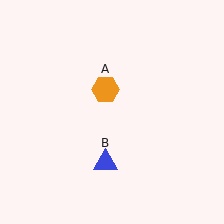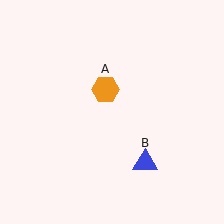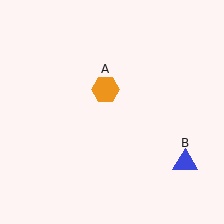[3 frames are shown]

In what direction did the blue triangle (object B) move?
The blue triangle (object B) moved right.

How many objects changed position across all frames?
1 object changed position: blue triangle (object B).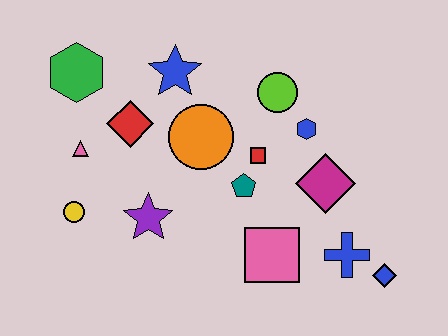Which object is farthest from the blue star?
The blue diamond is farthest from the blue star.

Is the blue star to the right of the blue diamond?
No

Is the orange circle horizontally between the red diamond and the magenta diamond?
Yes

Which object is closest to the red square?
The teal pentagon is closest to the red square.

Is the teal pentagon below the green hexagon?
Yes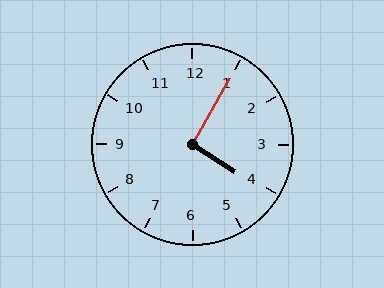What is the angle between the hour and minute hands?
Approximately 92 degrees.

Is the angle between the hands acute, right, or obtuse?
It is right.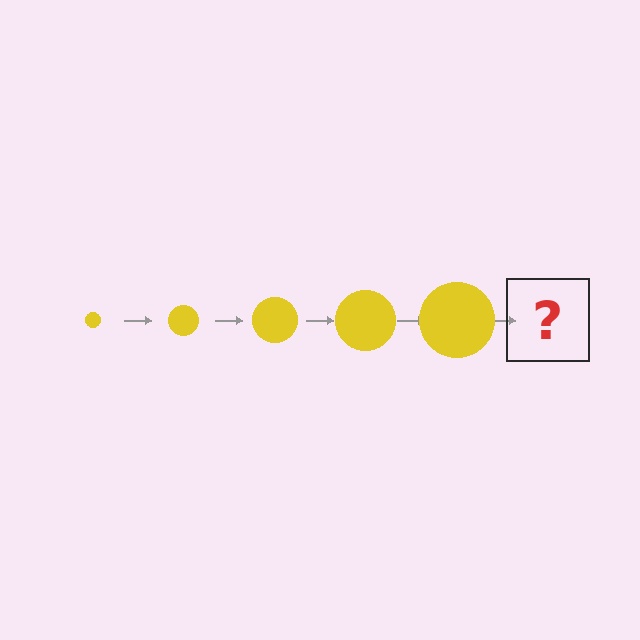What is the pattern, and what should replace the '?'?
The pattern is that the circle gets progressively larger each step. The '?' should be a yellow circle, larger than the previous one.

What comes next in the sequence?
The next element should be a yellow circle, larger than the previous one.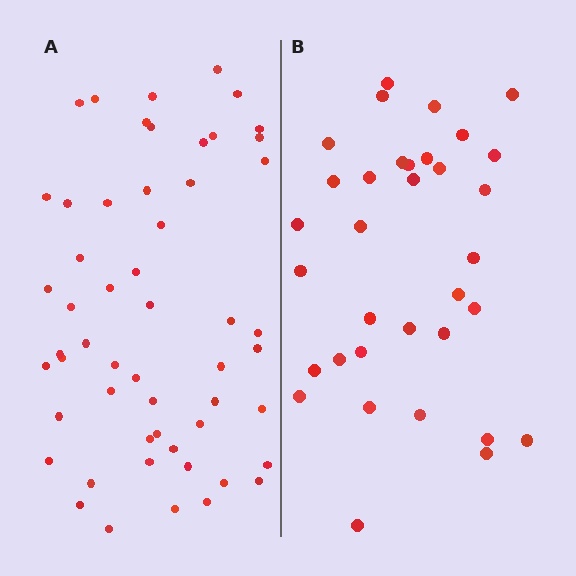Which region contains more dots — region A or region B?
Region A (the left region) has more dots.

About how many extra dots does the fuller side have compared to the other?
Region A has approximately 20 more dots than region B.